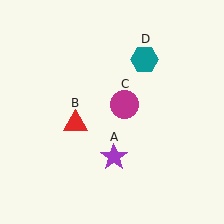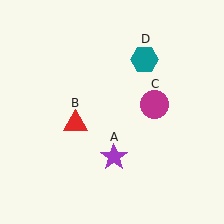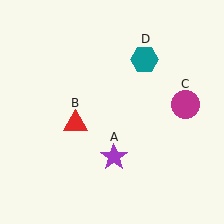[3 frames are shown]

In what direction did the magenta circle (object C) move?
The magenta circle (object C) moved right.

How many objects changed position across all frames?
1 object changed position: magenta circle (object C).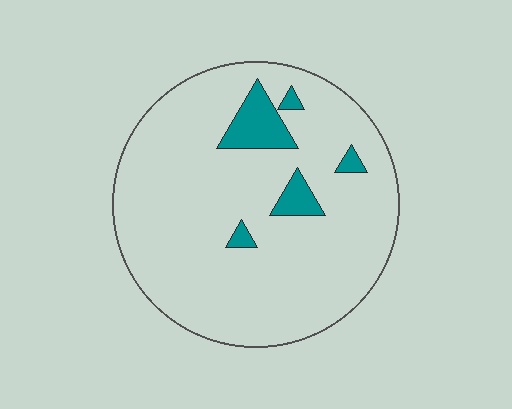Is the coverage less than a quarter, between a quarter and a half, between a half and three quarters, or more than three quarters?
Less than a quarter.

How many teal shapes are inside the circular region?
5.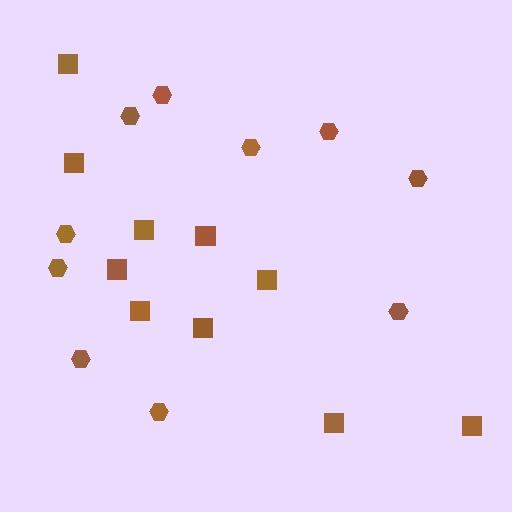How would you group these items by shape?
There are 2 groups: one group of squares (10) and one group of hexagons (10).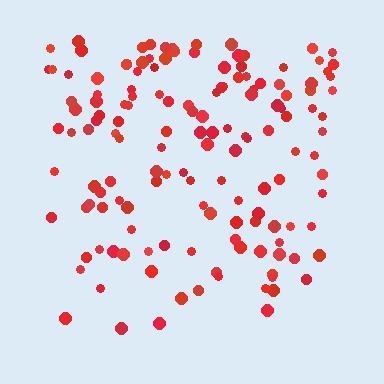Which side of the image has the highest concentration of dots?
The top.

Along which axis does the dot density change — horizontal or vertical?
Vertical.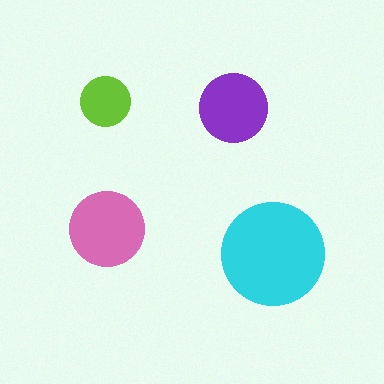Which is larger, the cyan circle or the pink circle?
The cyan one.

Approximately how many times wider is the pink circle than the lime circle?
About 1.5 times wider.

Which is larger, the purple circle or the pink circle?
The pink one.